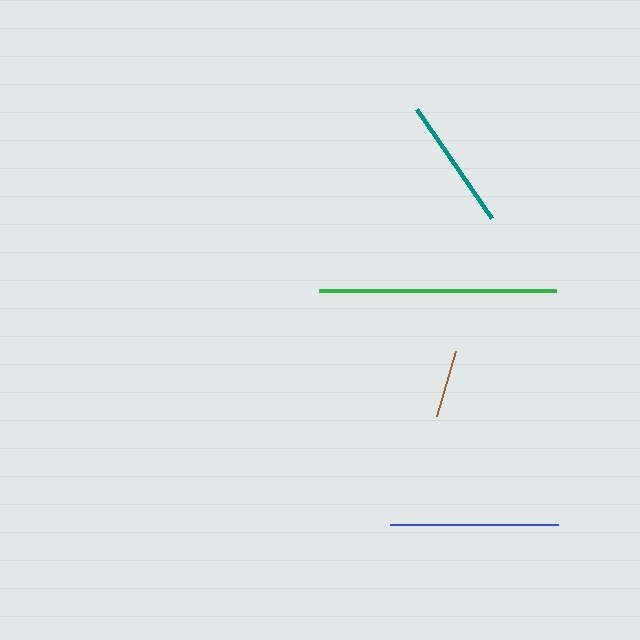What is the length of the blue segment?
The blue segment is approximately 168 pixels long.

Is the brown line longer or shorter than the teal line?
The teal line is longer than the brown line.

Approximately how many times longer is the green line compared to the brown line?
The green line is approximately 3.5 times the length of the brown line.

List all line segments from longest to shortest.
From longest to shortest: green, blue, teal, brown.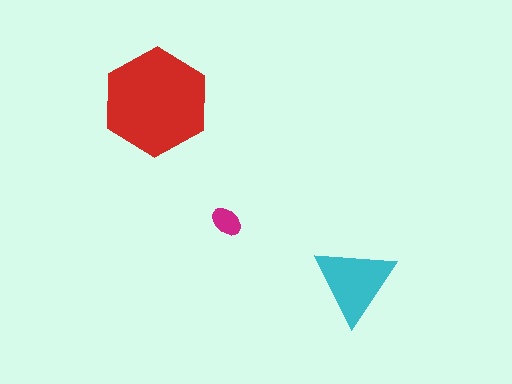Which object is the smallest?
The magenta ellipse.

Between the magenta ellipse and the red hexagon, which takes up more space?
The red hexagon.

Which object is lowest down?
The cyan triangle is bottommost.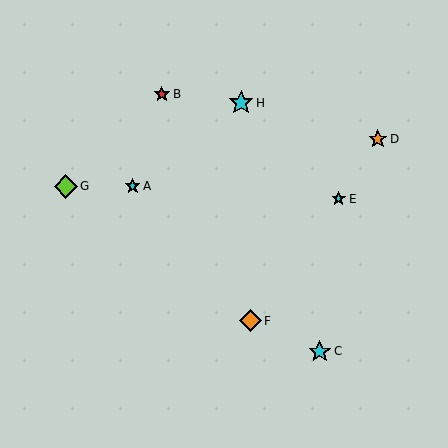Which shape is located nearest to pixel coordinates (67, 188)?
The lime diamond (labeled G) at (66, 186) is nearest to that location.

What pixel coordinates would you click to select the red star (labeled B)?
Click at (162, 94) to select the red star B.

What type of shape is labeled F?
Shape F is an orange diamond.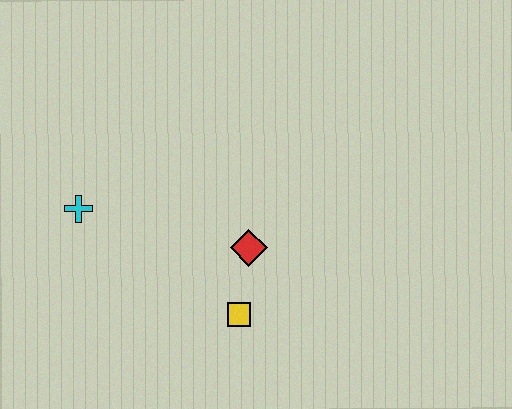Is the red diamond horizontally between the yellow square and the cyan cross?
No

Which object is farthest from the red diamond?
The cyan cross is farthest from the red diamond.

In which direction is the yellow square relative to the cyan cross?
The yellow square is to the right of the cyan cross.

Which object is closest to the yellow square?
The red diamond is closest to the yellow square.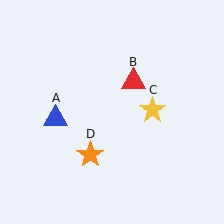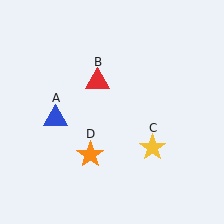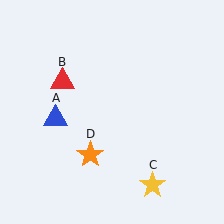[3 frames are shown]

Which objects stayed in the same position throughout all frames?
Blue triangle (object A) and orange star (object D) remained stationary.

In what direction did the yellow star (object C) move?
The yellow star (object C) moved down.